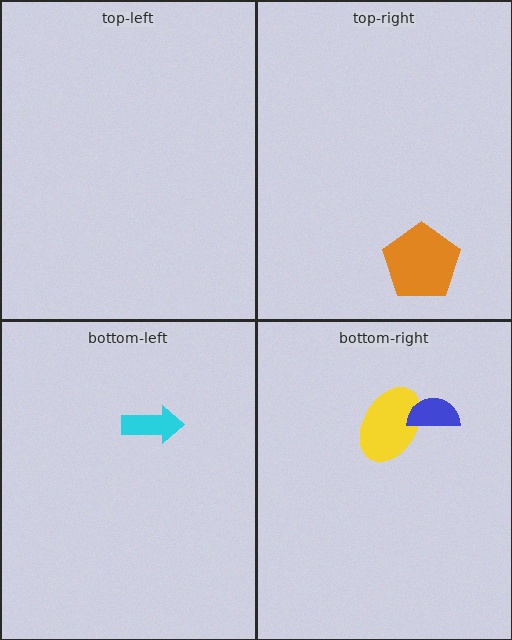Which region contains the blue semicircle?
The bottom-right region.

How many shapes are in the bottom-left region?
1.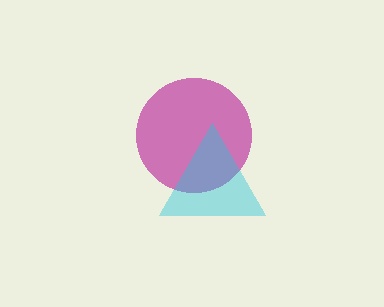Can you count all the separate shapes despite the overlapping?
Yes, there are 2 separate shapes.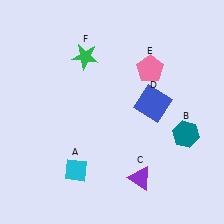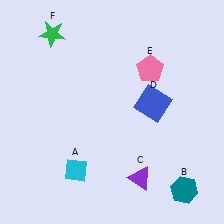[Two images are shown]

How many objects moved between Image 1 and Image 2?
2 objects moved between the two images.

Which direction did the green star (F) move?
The green star (F) moved left.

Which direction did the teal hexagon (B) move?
The teal hexagon (B) moved down.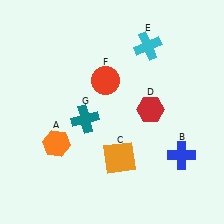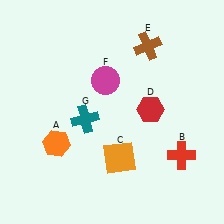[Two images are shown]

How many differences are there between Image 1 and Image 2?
There are 3 differences between the two images.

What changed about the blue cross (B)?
In Image 1, B is blue. In Image 2, it changed to red.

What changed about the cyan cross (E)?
In Image 1, E is cyan. In Image 2, it changed to brown.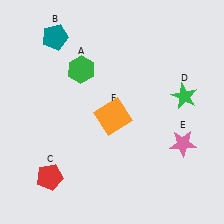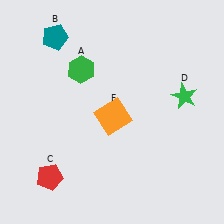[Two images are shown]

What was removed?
The pink star (E) was removed in Image 2.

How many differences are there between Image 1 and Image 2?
There is 1 difference between the two images.